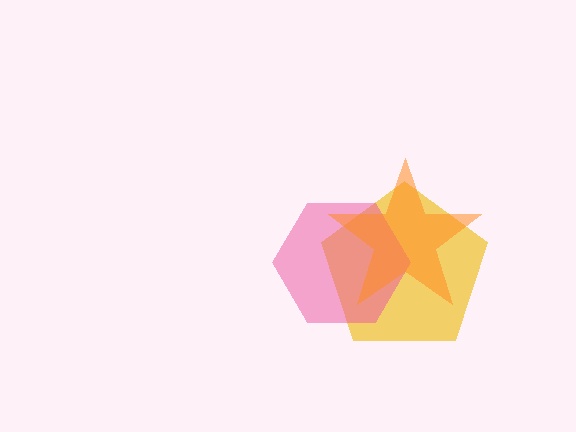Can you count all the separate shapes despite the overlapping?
Yes, there are 3 separate shapes.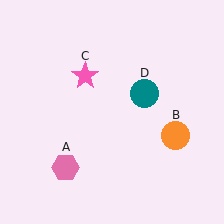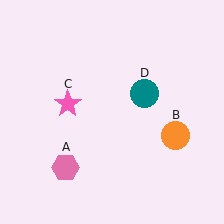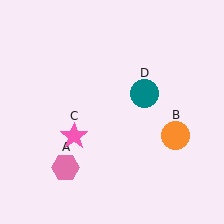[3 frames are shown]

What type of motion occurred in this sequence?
The pink star (object C) rotated counterclockwise around the center of the scene.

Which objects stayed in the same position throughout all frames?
Pink hexagon (object A) and orange circle (object B) and teal circle (object D) remained stationary.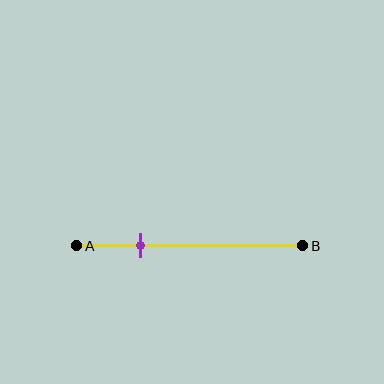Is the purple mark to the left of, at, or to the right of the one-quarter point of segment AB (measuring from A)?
The purple mark is to the right of the one-quarter point of segment AB.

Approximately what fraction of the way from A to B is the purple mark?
The purple mark is approximately 30% of the way from A to B.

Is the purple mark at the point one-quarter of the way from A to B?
No, the mark is at about 30% from A, not at the 25% one-quarter point.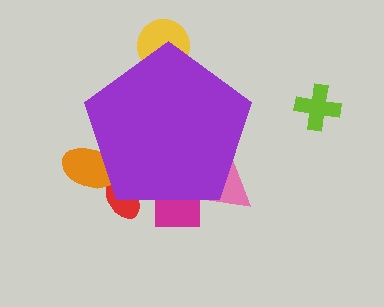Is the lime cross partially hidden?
No, the lime cross is fully visible.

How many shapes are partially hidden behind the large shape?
5 shapes are partially hidden.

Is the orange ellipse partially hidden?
Yes, the orange ellipse is partially hidden behind the purple pentagon.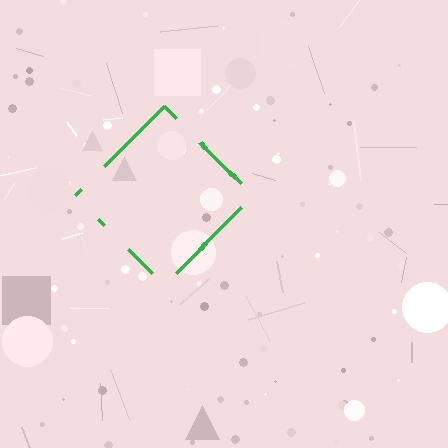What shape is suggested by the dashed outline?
The dashed outline suggests a diamond.